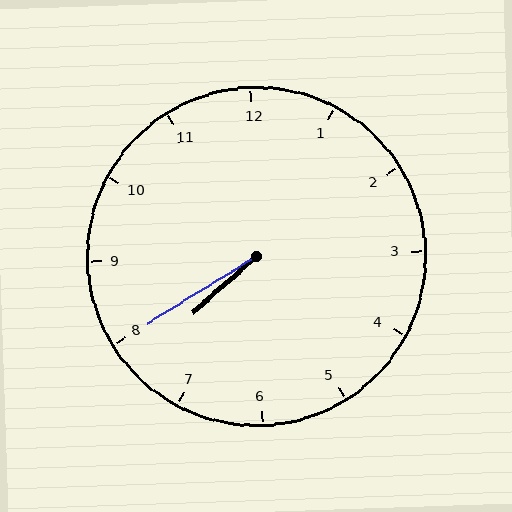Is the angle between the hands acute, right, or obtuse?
It is acute.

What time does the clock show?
7:40.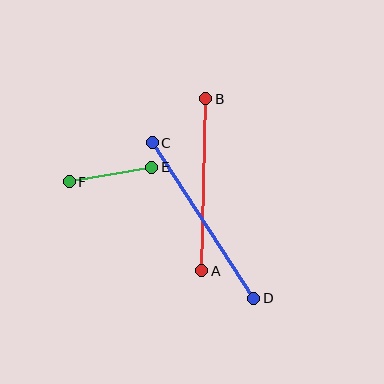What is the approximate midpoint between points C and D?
The midpoint is at approximately (203, 220) pixels.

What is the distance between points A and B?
The distance is approximately 172 pixels.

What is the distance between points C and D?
The distance is approximately 186 pixels.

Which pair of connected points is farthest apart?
Points C and D are farthest apart.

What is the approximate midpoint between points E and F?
The midpoint is at approximately (110, 174) pixels.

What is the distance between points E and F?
The distance is approximately 84 pixels.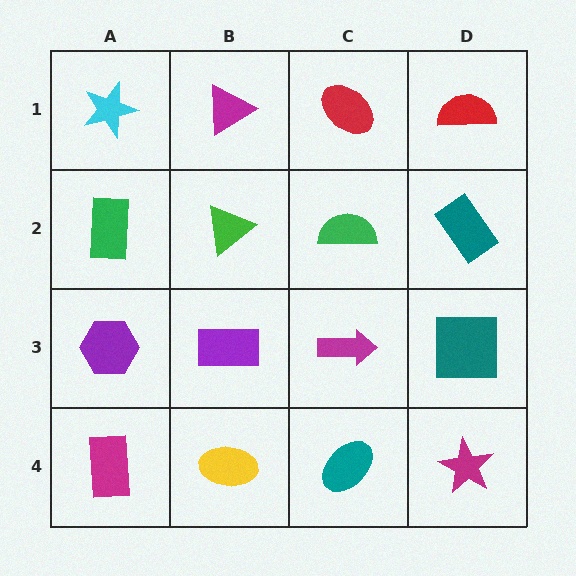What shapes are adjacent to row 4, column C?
A magenta arrow (row 3, column C), a yellow ellipse (row 4, column B), a magenta star (row 4, column D).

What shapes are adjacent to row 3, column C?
A green semicircle (row 2, column C), a teal ellipse (row 4, column C), a purple rectangle (row 3, column B), a teal square (row 3, column D).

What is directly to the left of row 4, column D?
A teal ellipse.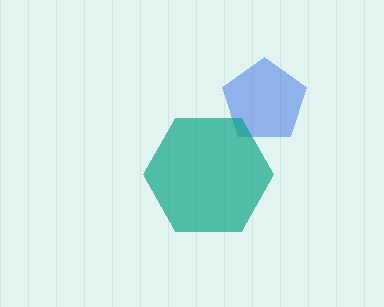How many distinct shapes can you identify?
There are 2 distinct shapes: a blue pentagon, a teal hexagon.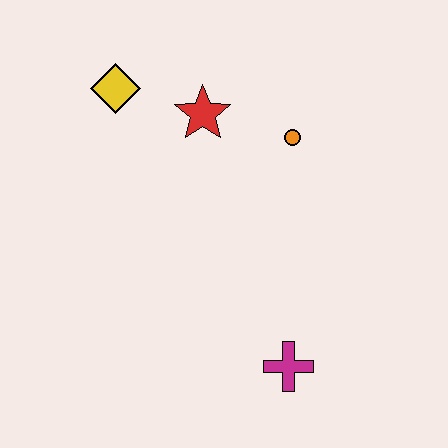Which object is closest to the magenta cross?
The orange circle is closest to the magenta cross.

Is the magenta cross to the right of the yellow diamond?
Yes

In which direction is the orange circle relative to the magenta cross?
The orange circle is above the magenta cross.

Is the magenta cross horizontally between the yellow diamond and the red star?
No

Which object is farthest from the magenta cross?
The yellow diamond is farthest from the magenta cross.